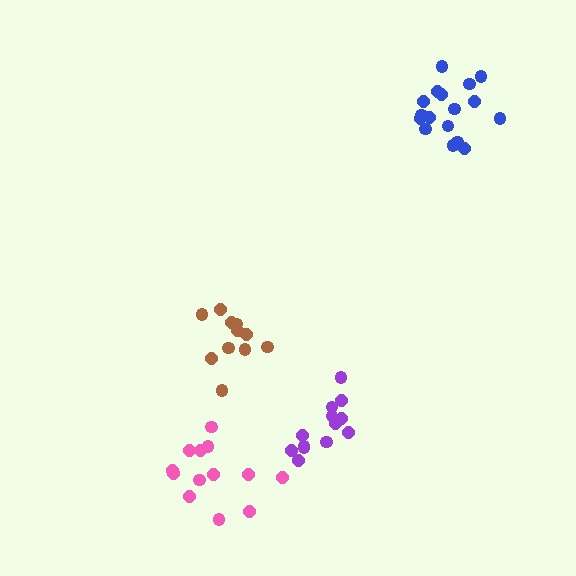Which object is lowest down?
The pink cluster is bottommost.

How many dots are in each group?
Group 1: 13 dots, Group 2: 17 dots, Group 3: 11 dots, Group 4: 13 dots (54 total).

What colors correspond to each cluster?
The clusters are colored: purple, blue, brown, pink.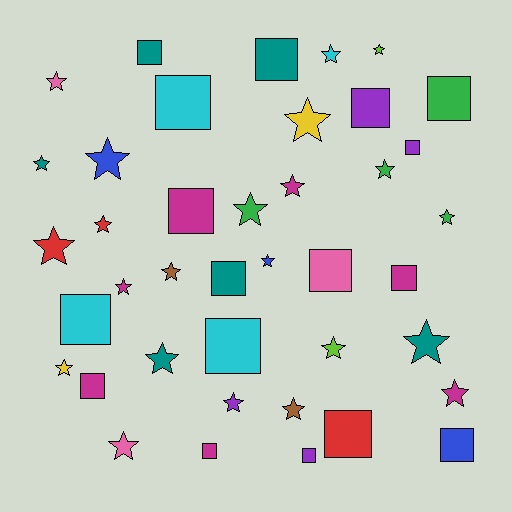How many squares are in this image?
There are 17 squares.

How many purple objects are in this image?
There are 4 purple objects.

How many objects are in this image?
There are 40 objects.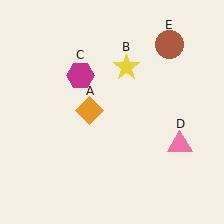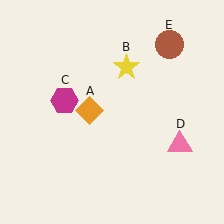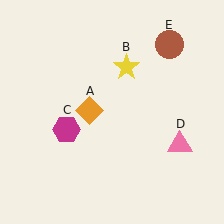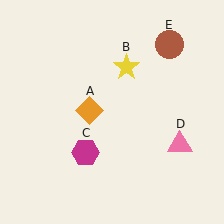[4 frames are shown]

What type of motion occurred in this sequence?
The magenta hexagon (object C) rotated counterclockwise around the center of the scene.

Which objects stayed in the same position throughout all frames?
Orange diamond (object A) and yellow star (object B) and pink triangle (object D) and brown circle (object E) remained stationary.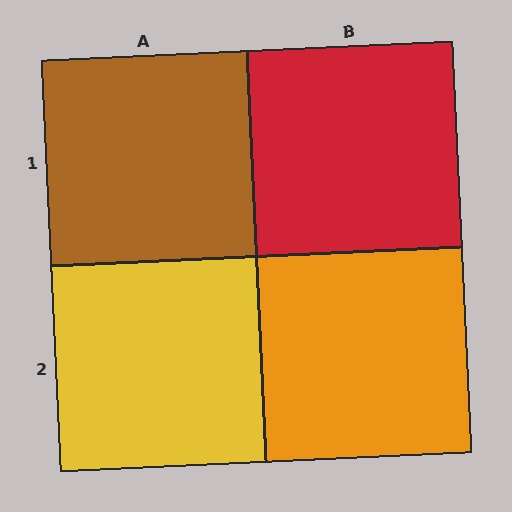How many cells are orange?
1 cell is orange.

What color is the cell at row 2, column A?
Yellow.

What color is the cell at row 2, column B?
Orange.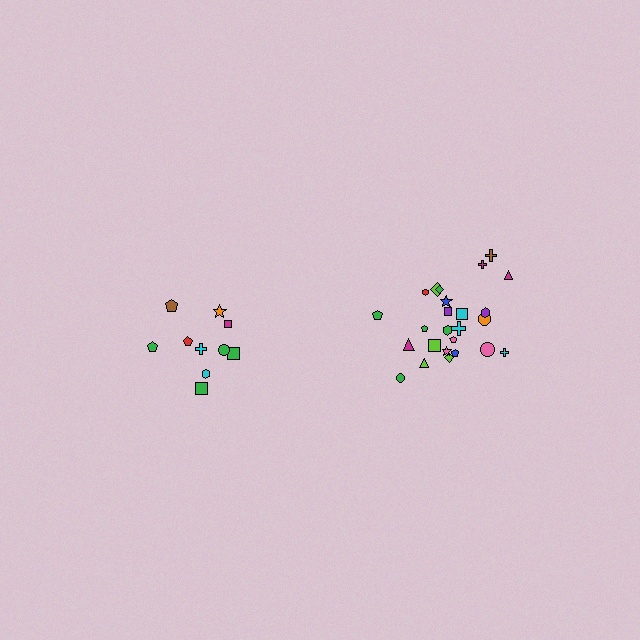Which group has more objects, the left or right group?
The right group.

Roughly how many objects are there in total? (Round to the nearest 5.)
Roughly 35 objects in total.